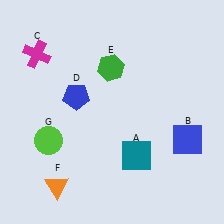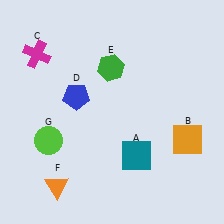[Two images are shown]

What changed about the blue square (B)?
In Image 1, B is blue. In Image 2, it changed to orange.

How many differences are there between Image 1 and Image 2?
There is 1 difference between the two images.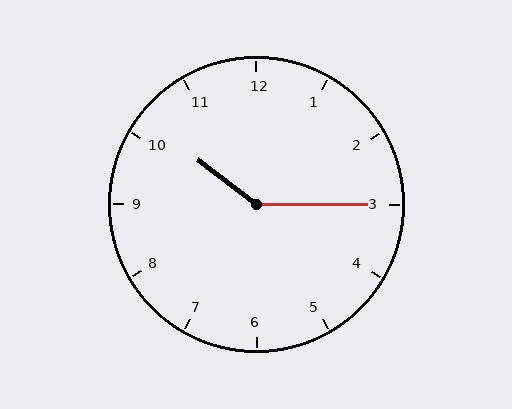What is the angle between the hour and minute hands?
Approximately 142 degrees.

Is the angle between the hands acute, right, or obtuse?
It is obtuse.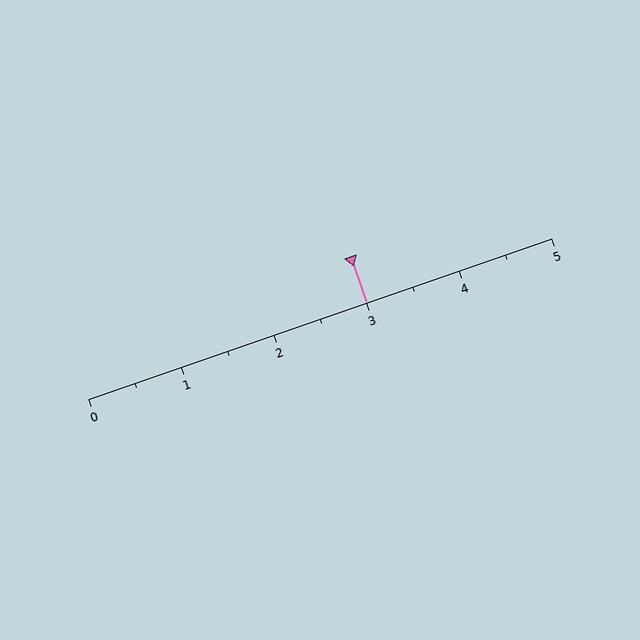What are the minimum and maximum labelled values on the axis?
The axis runs from 0 to 5.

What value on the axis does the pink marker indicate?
The marker indicates approximately 3.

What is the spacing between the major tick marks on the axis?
The major ticks are spaced 1 apart.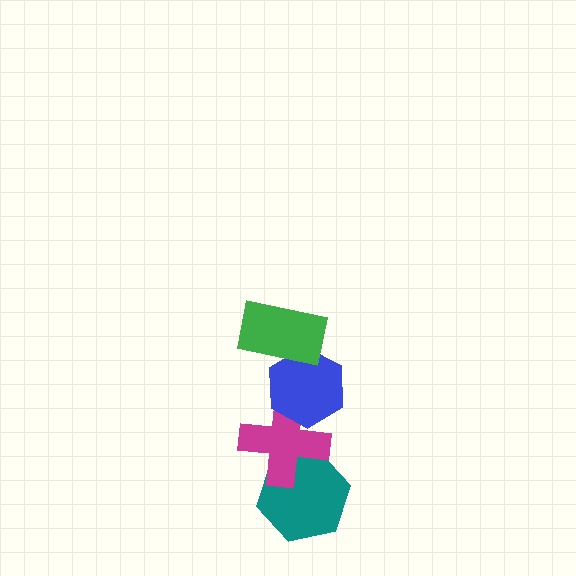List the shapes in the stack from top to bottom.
From top to bottom: the green rectangle, the blue hexagon, the magenta cross, the teal hexagon.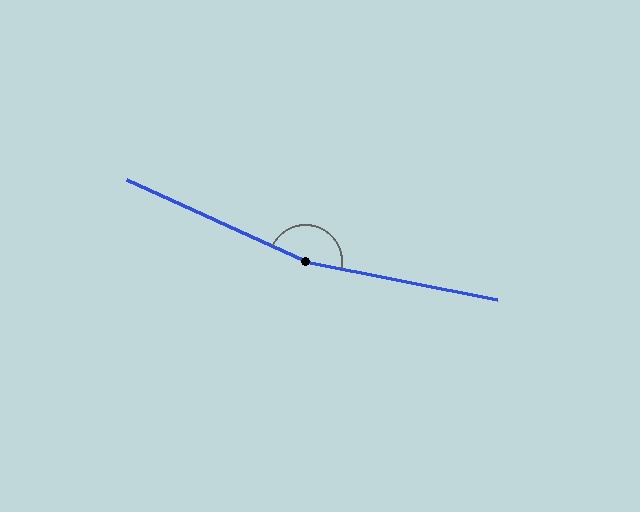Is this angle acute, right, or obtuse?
It is obtuse.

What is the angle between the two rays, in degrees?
Approximately 166 degrees.